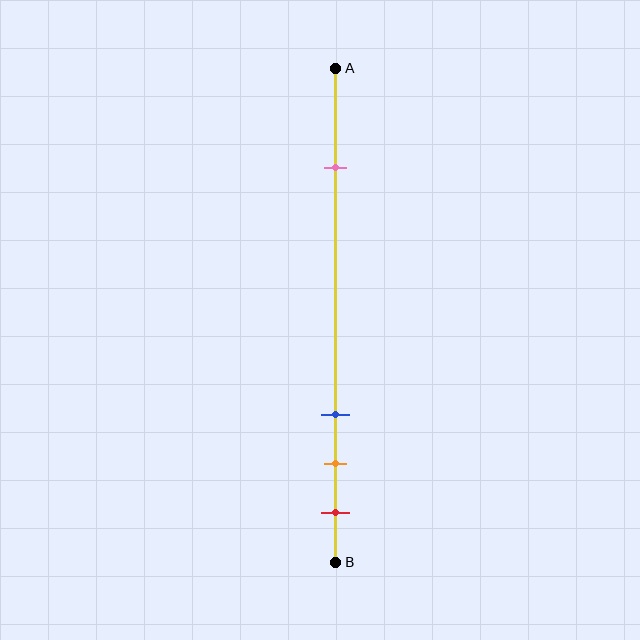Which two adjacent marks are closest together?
The orange and red marks are the closest adjacent pair.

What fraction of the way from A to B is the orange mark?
The orange mark is approximately 80% (0.8) of the way from A to B.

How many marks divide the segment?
There are 4 marks dividing the segment.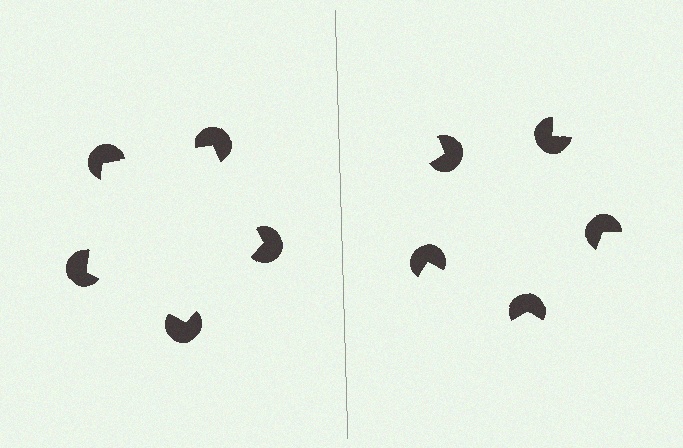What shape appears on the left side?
An illusory pentagon.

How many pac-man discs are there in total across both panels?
10 — 5 on each side.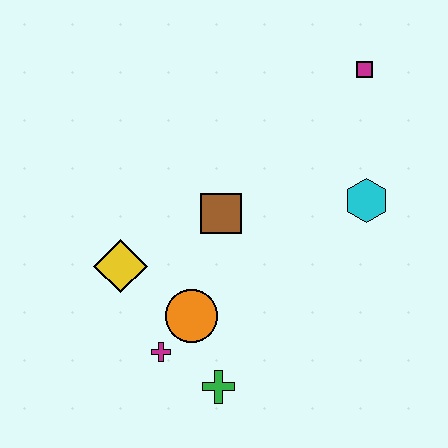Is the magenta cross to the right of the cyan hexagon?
No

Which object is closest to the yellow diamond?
The orange circle is closest to the yellow diamond.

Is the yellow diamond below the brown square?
Yes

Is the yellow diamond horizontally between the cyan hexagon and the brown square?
No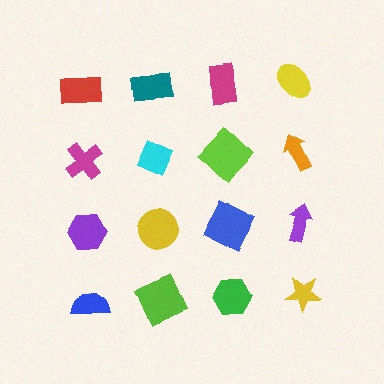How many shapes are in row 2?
4 shapes.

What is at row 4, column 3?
A green hexagon.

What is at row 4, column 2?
A lime square.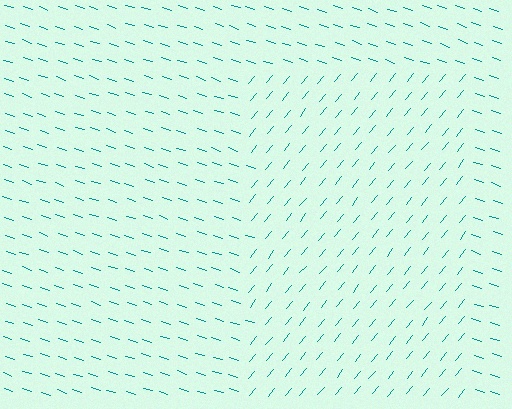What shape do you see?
I see a rectangle.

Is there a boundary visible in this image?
Yes, there is a texture boundary formed by a change in line orientation.